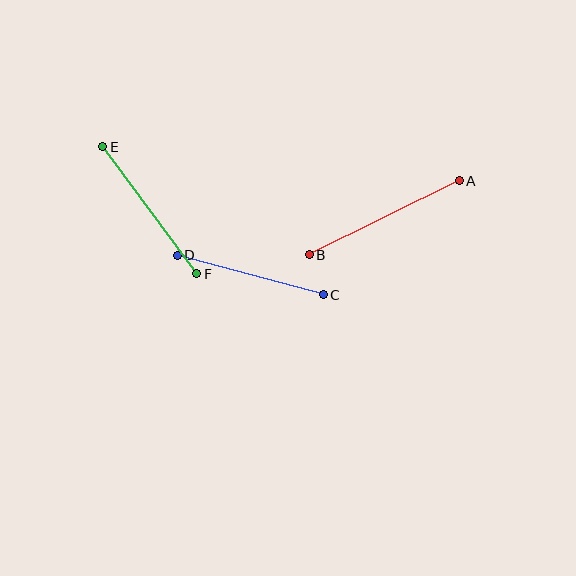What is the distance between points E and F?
The distance is approximately 158 pixels.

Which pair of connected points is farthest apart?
Points A and B are farthest apart.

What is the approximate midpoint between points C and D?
The midpoint is at approximately (250, 275) pixels.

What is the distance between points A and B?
The distance is approximately 167 pixels.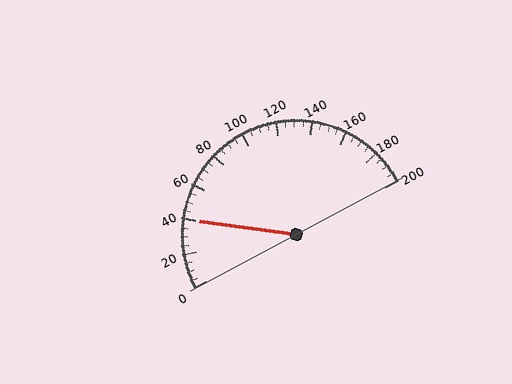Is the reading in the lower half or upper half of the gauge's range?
The reading is in the lower half of the range (0 to 200).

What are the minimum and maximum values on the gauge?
The gauge ranges from 0 to 200.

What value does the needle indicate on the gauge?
The needle indicates approximately 40.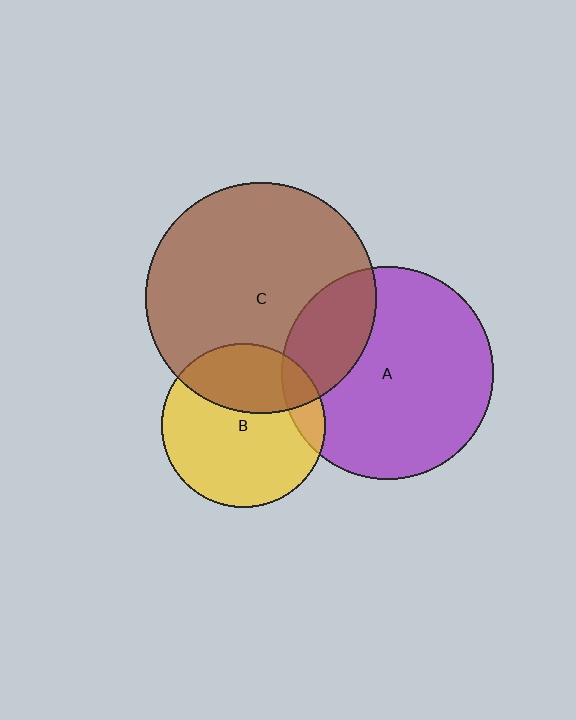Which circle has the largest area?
Circle C (brown).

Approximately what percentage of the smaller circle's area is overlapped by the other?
Approximately 35%.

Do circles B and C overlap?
Yes.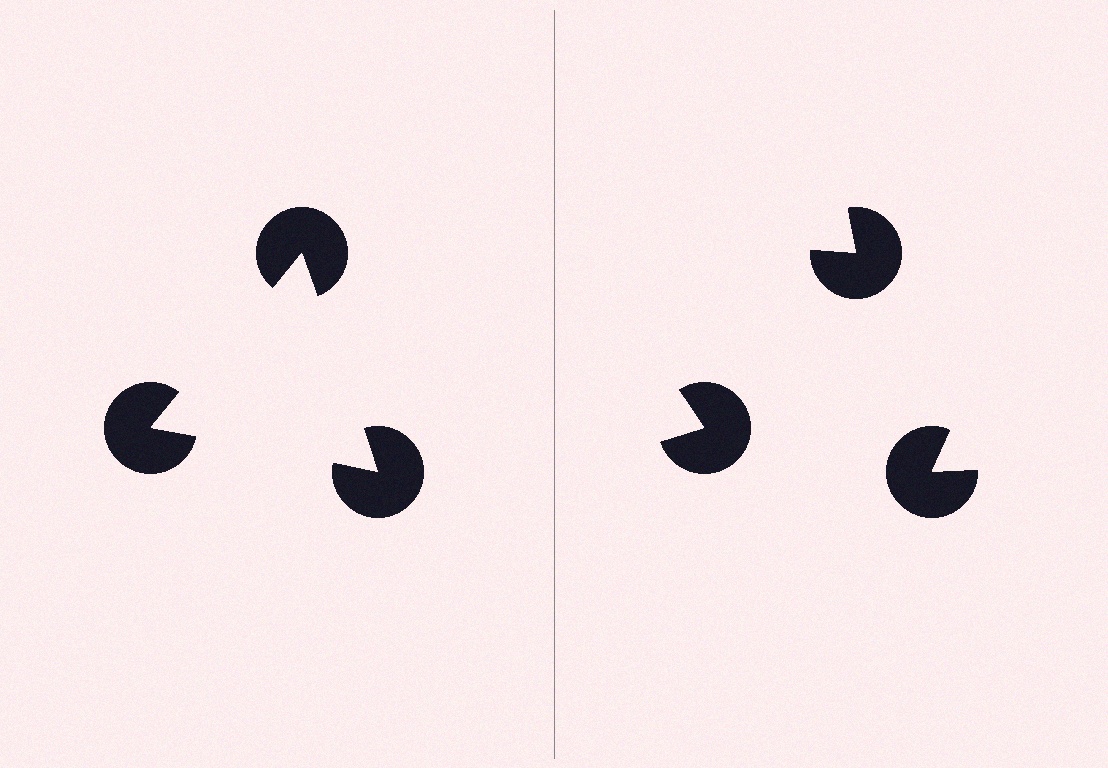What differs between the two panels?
The pac-man discs are positioned identically on both sides; only the wedge orientations differ. On the left they align to a triangle; on the right they are misaligned.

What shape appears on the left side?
An illusory triangle.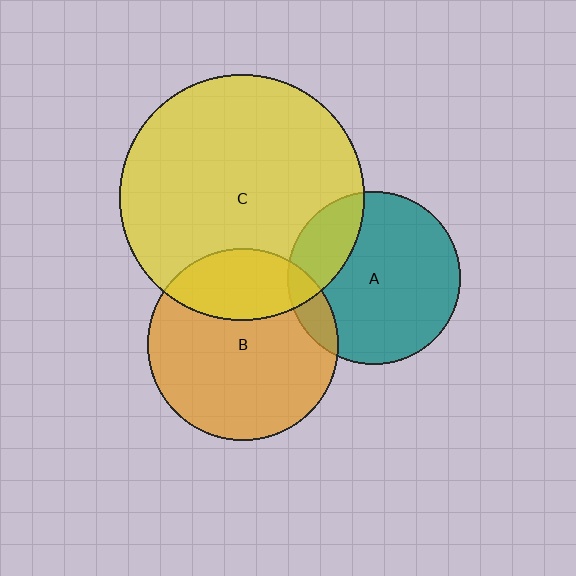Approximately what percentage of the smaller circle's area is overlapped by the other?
Approximately 30%.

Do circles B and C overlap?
Yes.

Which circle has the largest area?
Circle C (yellow).